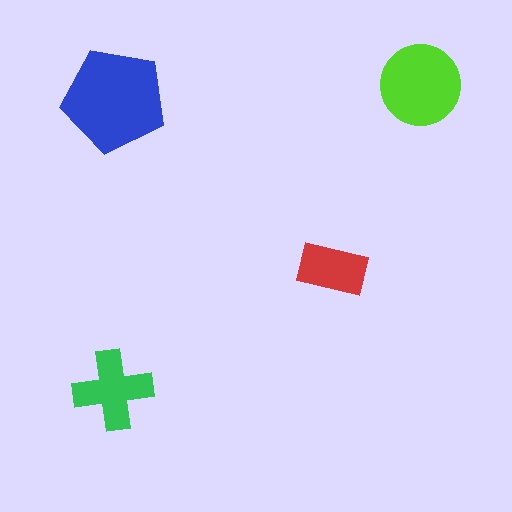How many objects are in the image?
There are 4 objects in the image.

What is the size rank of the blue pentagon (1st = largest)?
1st.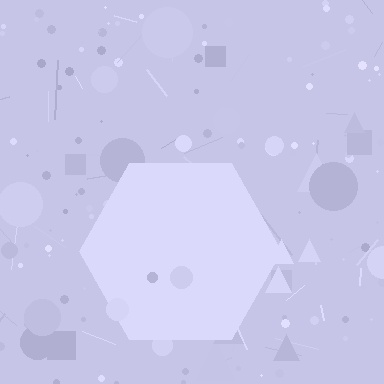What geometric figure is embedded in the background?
A hexagon is embedded in the background.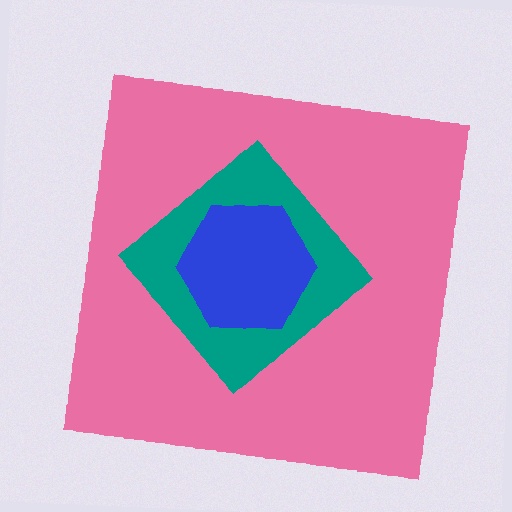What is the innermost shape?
The blue hexagon.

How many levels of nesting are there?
3.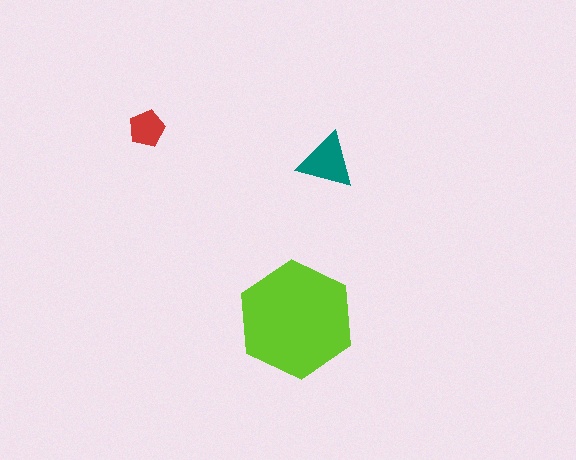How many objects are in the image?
There are 3 objects in the image.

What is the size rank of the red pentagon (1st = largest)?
3rd.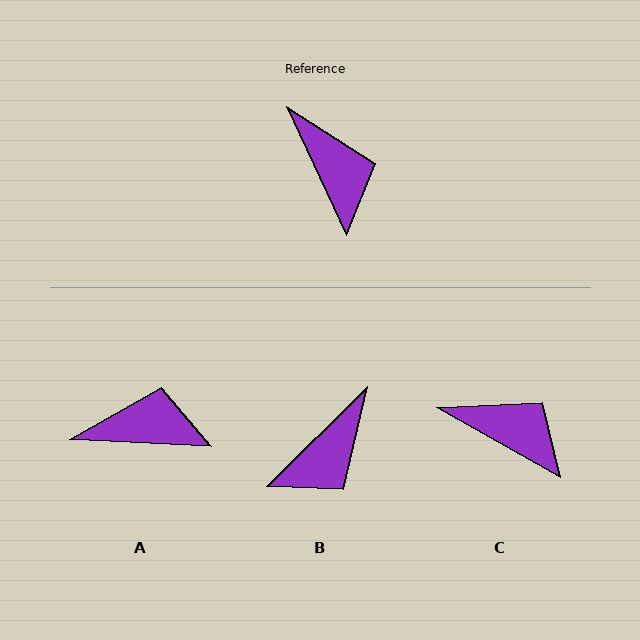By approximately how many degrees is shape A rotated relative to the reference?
Approximately 62 degrees counter-clockwise.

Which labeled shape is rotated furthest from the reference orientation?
B, about 71 degrees away.